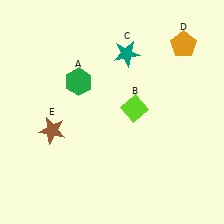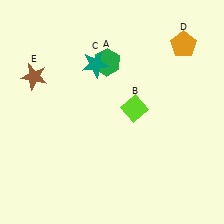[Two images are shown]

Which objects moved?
The objects that moved are: the green hexagon (A), the teal star (C), the brown star (E).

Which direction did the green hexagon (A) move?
The green hexagon (A) moved right.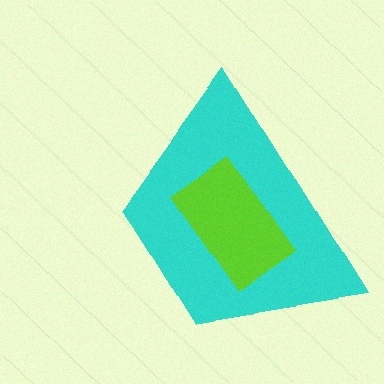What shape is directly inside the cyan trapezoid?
The lime rectangle.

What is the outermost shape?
The cyan trapezoid.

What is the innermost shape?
The lime rectangle.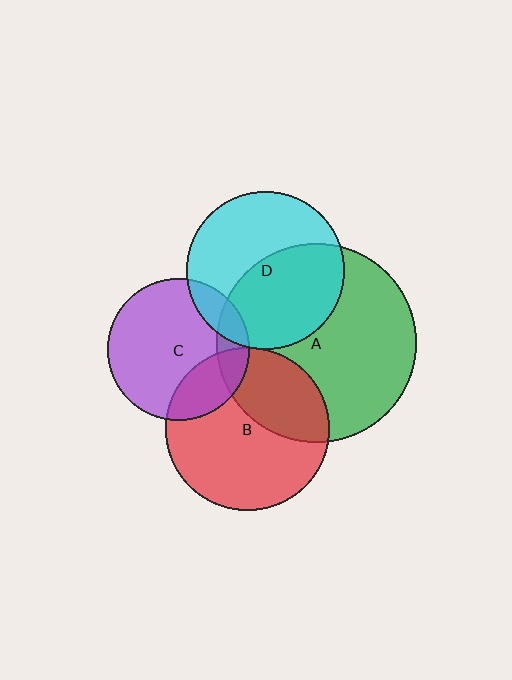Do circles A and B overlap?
Yes.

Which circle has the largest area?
Circle A (green).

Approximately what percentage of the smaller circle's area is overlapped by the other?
Approximately 35%.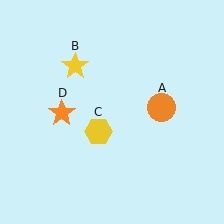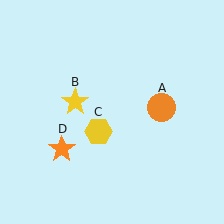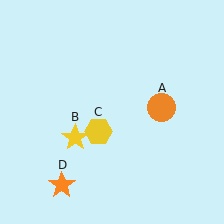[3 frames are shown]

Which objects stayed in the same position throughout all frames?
Orange circle (object A) and yellow hexagon (object C) remained stationary.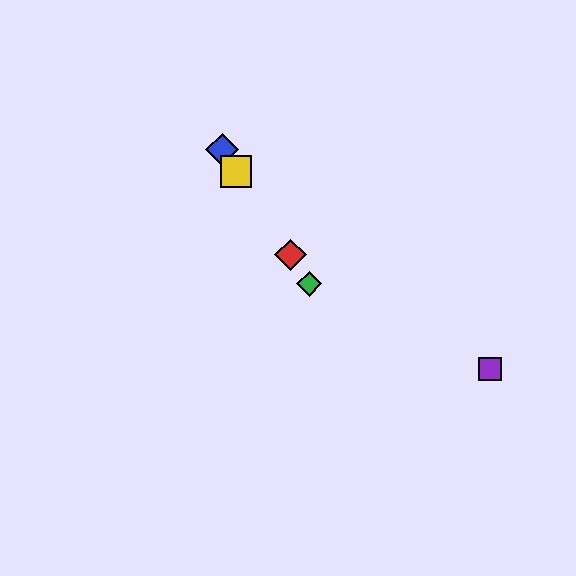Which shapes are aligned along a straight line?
The red diamond, the blue diamond, the green diamond, the yellow square are aligned along a straight line.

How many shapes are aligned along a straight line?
4 shapes (the red diamond, the blue diamond, the green diamond, the yellow square) are aligned along a straight line.